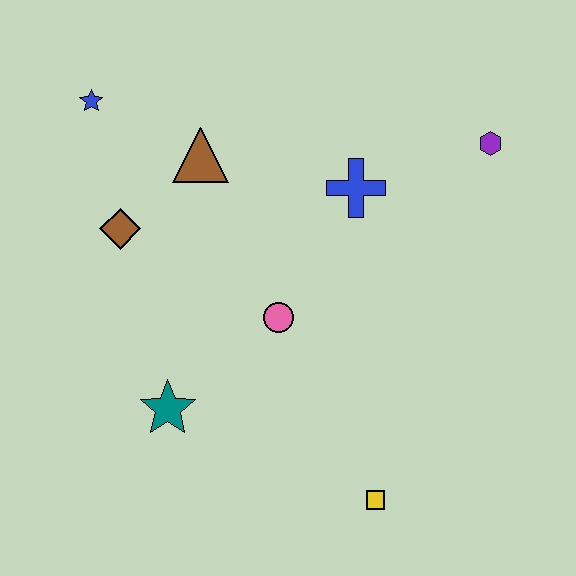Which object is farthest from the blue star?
The yellow square is farthest from the blue star.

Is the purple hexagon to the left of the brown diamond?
No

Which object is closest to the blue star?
The brown triangle is closest to the blue star.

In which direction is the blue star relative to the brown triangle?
The blue star is to the left of the brown triangle.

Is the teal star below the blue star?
Yes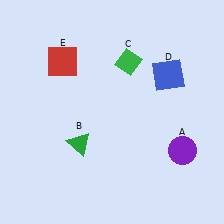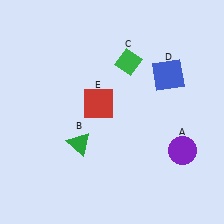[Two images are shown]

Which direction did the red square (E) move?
The red square (E) moved down.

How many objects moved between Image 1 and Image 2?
1 object moved between the two images.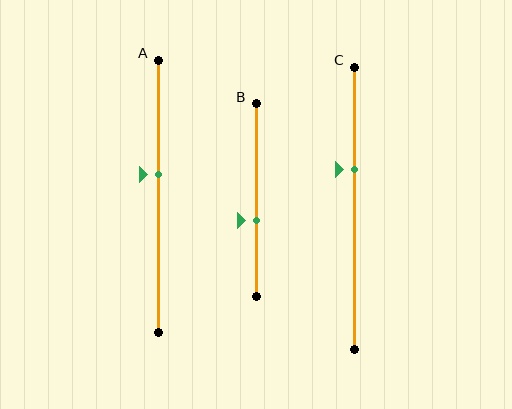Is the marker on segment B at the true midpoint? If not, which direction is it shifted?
No, the marker on segment B is shifted downward by about 11% of the segment length.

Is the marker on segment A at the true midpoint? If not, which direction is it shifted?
No, the marker on segment A is shifted upward by about 8% of the segment length.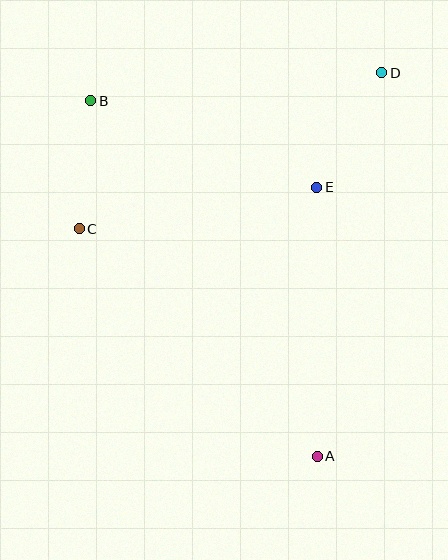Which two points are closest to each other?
Points B and C are closest to each other.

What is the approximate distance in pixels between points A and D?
The distance between A and D is approximately 389 pixels.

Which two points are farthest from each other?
Points A and B are farthest from each other.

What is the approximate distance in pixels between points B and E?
The distance between B and E is approximately 242 pixels.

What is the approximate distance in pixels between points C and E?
The distance between C and E is approximately 241 pixels.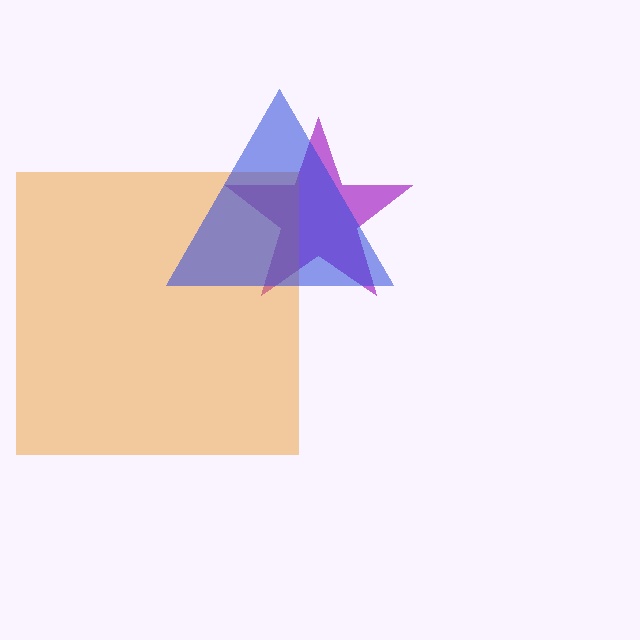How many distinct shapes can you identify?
There are 3 distinct shapes: a purple star, an orange square, a blue triangle.